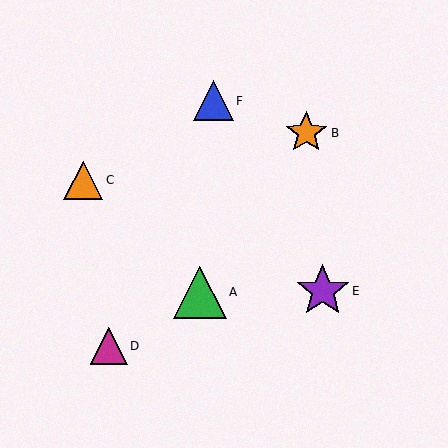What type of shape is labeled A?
Shape A is a green triangle.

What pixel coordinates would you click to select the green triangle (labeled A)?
Click at (200, 292) to select the green triangle A.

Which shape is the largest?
The purple star (labeled E) is the largest.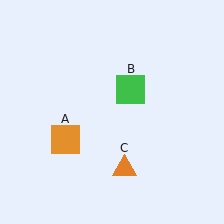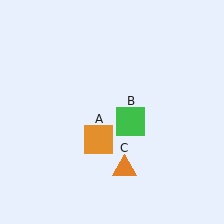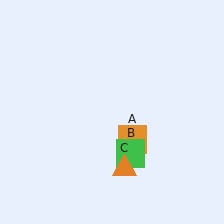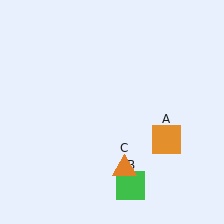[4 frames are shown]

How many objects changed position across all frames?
2 objects changed position: orange square (object A), green square (object B).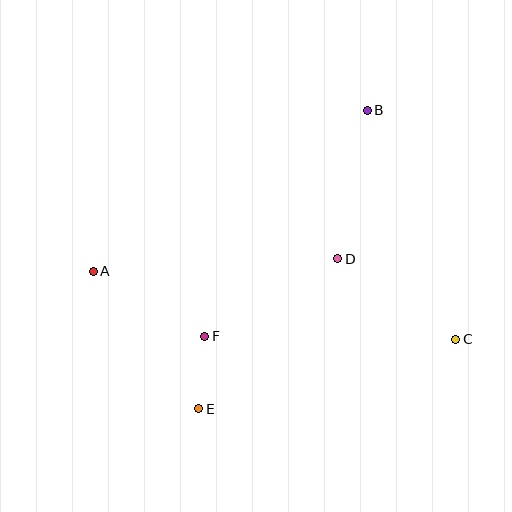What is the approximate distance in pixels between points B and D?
The distance between B and D is approximately 151 pixels.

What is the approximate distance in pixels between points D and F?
The distance between D and F is approximately 154 pixels.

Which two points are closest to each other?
Points E and F are closest to each other.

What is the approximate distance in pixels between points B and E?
The distance between B and E is approximately 343 pixels.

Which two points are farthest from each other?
Points A and C are farthest from each other.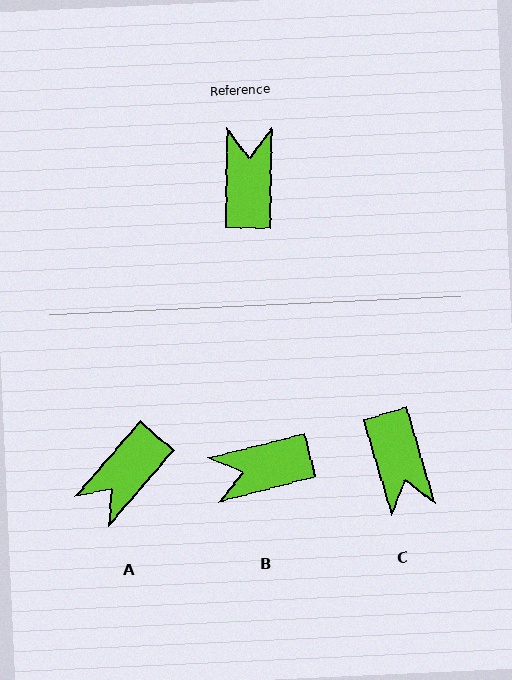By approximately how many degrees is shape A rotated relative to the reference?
Approximately 140 degrees counter-clockwise.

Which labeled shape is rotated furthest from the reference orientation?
C, about 163 degrees away.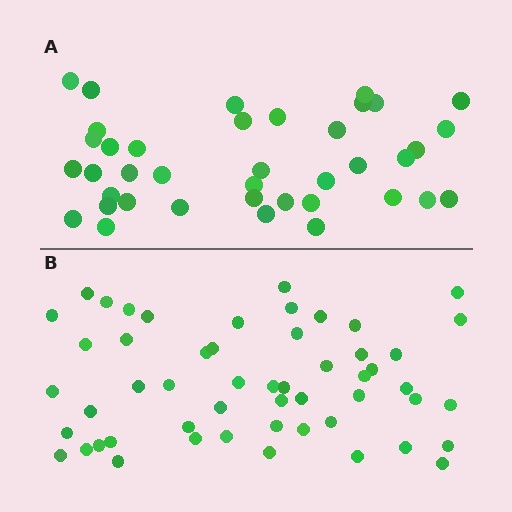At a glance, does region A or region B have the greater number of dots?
Region B (the bottom region) has more dots.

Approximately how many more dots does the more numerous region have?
Region B has approximately 15 more dots than region A.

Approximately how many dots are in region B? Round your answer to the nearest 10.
About 50 dots. (The exact count is 53, which rounds to 50.)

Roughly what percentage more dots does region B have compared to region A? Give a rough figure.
About 35% more.